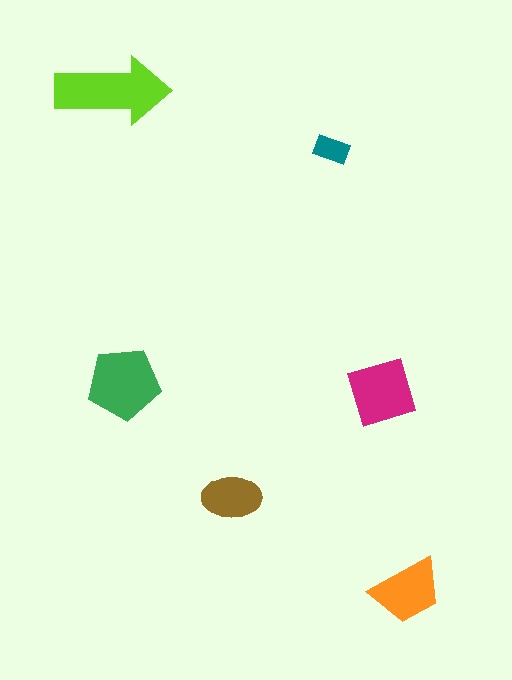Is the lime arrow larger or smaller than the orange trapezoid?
Larger.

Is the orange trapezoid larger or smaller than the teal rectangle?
Larger.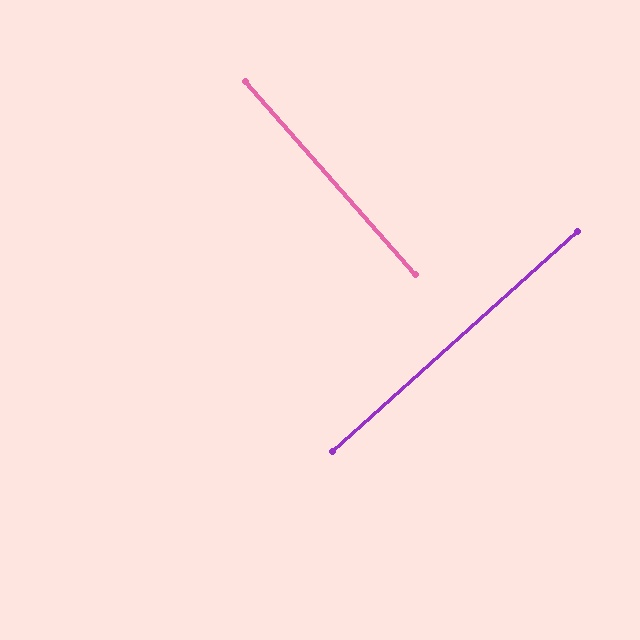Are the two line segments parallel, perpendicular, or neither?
Perpendicular — they meet at approximately 90°.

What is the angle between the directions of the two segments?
Approximately 90 degrees.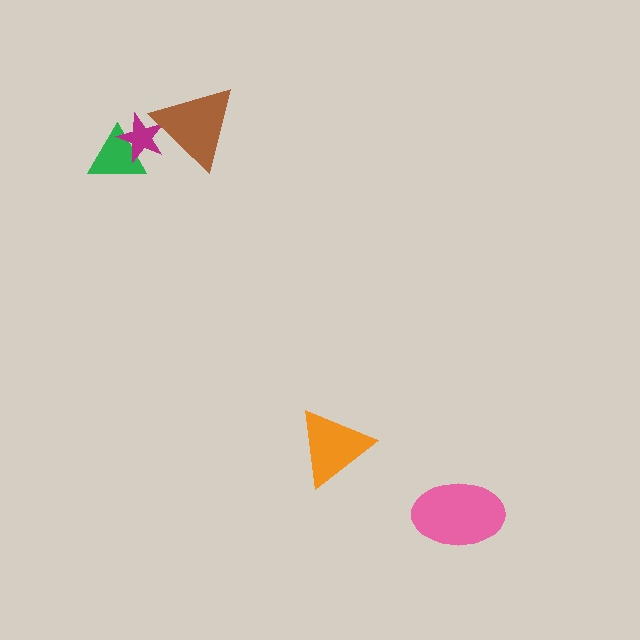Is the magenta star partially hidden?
Yes, it is partially covered by another shape.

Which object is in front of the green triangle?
The magenta star is in front of the green triangle.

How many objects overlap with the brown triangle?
1 object overlaps with the brown triangle.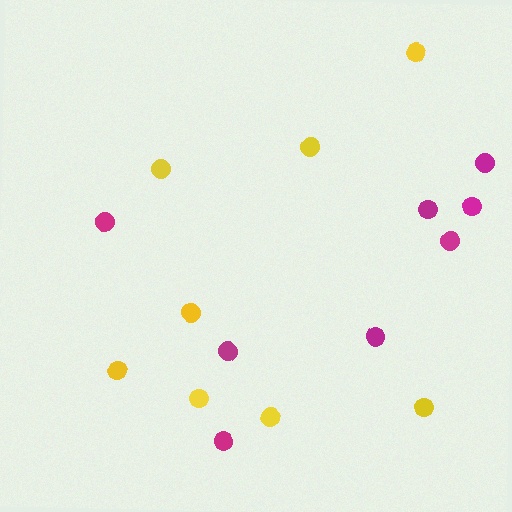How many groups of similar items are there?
There are 2 groups: one group of magenta circles (8) and one group of yellow circles (8).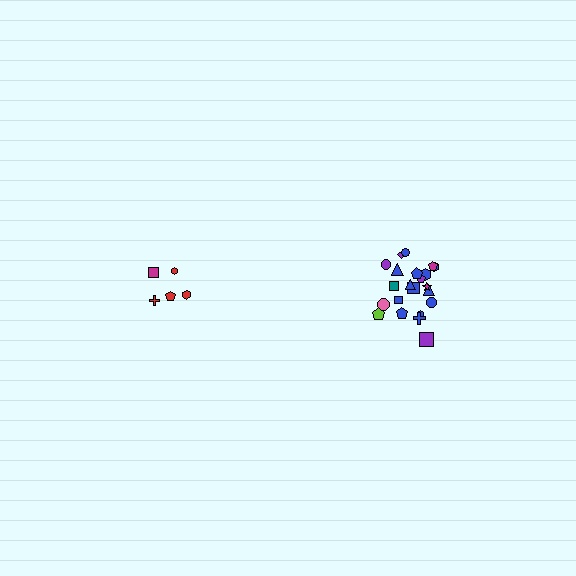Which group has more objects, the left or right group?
The right group.